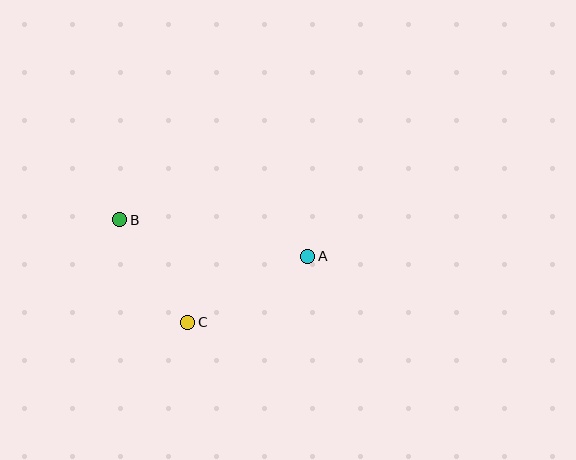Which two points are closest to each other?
Points B and C are closest to each other.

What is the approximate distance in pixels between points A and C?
The distance between A and C is approximately 137 pixels.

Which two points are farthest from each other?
Points A and B are farthest from each other.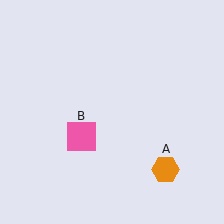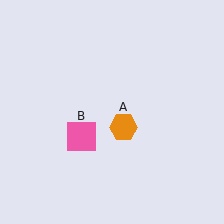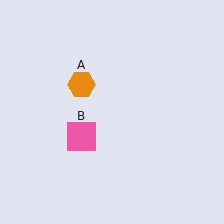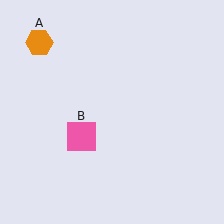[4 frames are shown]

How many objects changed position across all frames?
1 object changed position: orange hexagon (object A).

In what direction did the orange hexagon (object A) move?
The orange hexagon (object A) moved up and to the left.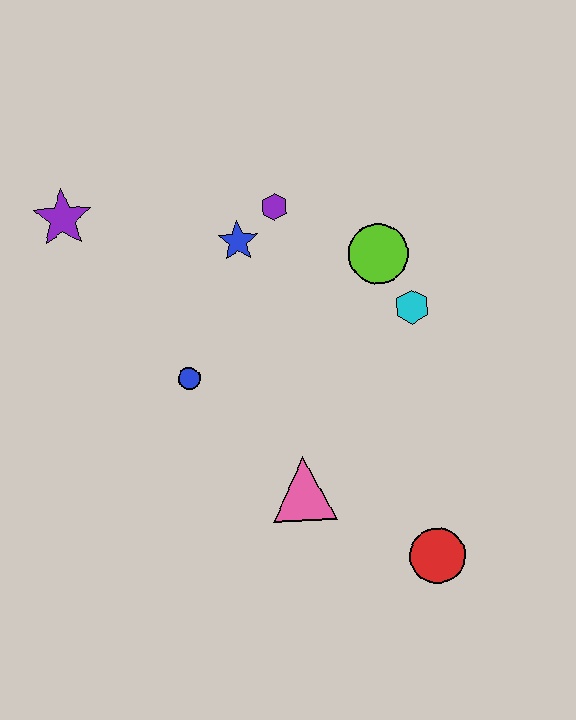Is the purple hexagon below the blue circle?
No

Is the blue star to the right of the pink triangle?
No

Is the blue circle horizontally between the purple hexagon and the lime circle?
No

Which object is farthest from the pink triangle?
The purple star is farthest from the pink triangle.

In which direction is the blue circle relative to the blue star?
The blue circle is below the blue star.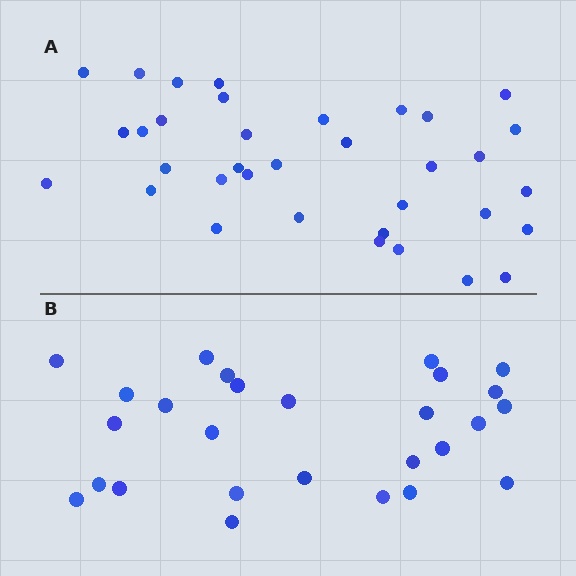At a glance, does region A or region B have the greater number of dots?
Region A (the top region) has more dots.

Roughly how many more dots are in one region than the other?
Region A has roughly 8 or so more dots than region B.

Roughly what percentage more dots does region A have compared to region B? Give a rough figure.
About 30% more.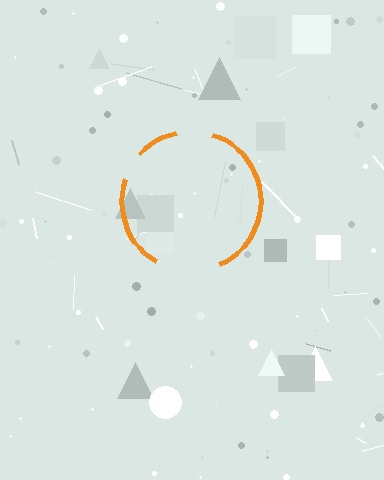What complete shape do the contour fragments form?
The contour fragments form a circle.